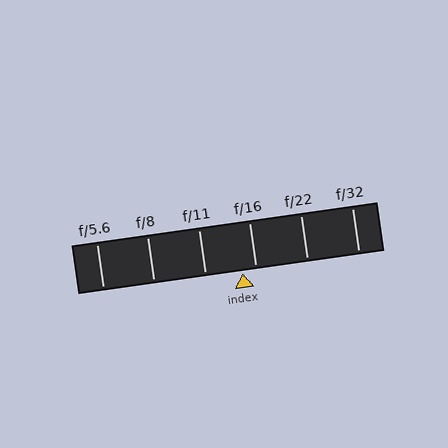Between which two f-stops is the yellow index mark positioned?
The index mark is between f/11 and f/16.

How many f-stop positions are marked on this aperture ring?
There are 6 f-stop positions marked.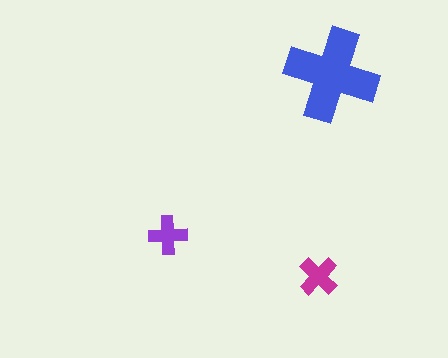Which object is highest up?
The blue cross is topmost.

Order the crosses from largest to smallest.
the blue one, the magenta one, the purple one.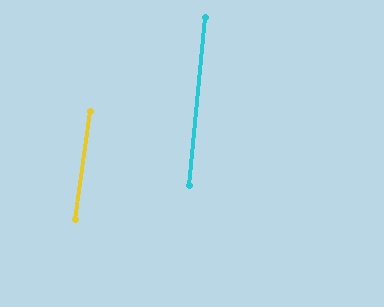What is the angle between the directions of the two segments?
Approximately 2 degrees.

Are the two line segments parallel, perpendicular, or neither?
Parallel — their directions differ by only 2.0°.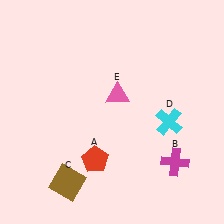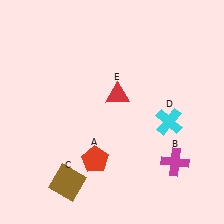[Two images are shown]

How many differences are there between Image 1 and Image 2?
There is 1 difference between the two images.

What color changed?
The triangle (E) changed from pink in Image 1 to red in Image 2.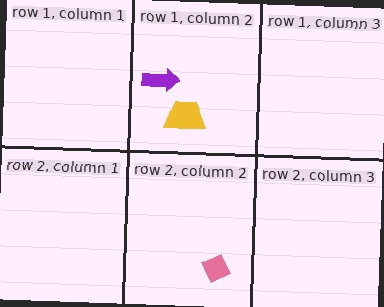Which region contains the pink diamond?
The row 2, column 2 region.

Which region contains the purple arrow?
The row 1, column 2 region.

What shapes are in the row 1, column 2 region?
The purple arrow, the yellow trapezoid.